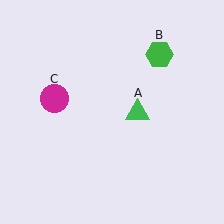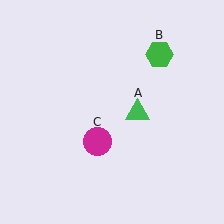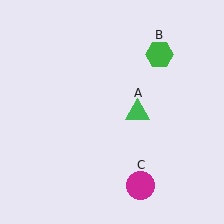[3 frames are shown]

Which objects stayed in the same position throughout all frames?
Green triangle (object A) and green hexagon (object B) remained stationary.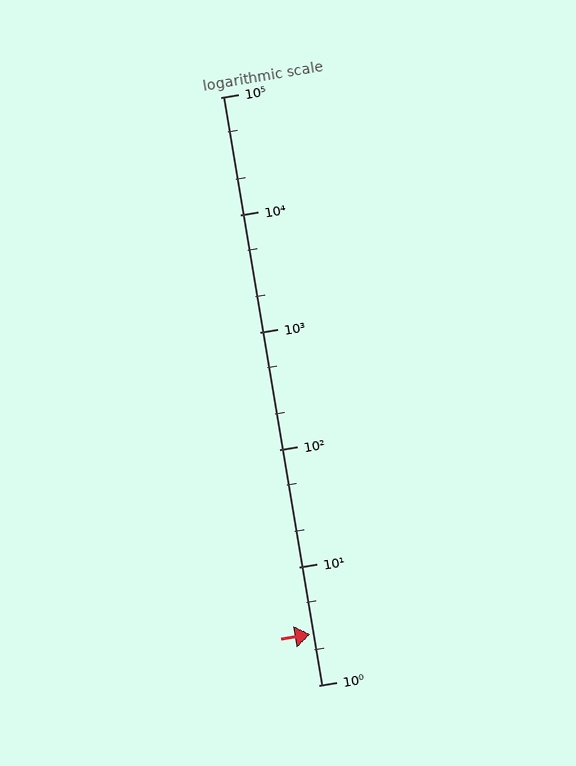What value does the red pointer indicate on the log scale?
The pointer indicates approximately 2.7.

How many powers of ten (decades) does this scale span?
The scale spans 5 decades, from 1 to 100000.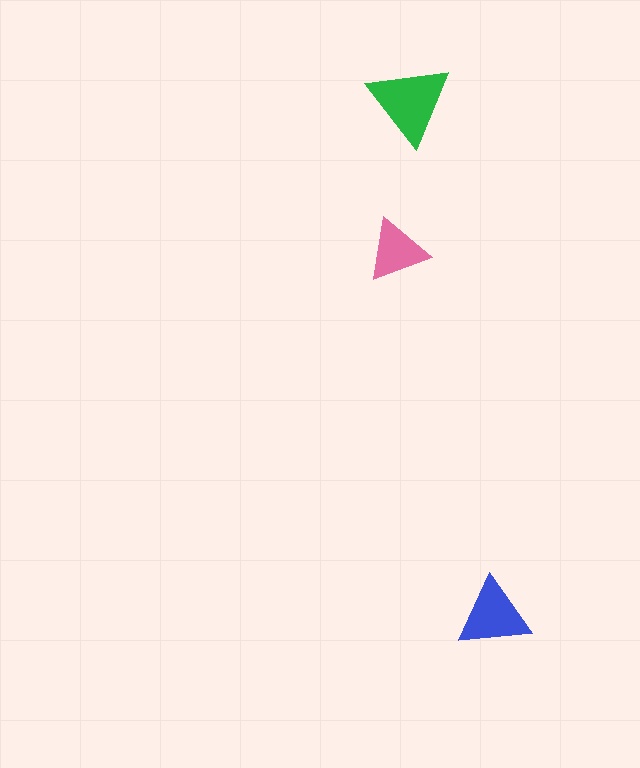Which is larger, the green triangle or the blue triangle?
The green one.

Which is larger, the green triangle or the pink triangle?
The green one.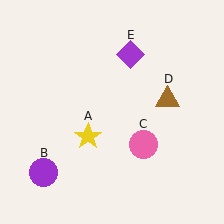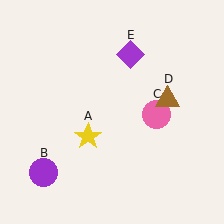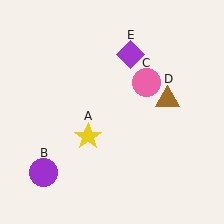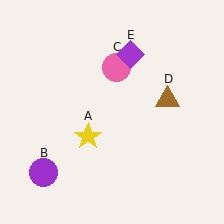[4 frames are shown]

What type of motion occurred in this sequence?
The pink circle (object C) rotated counterclockwise around the center of the scene.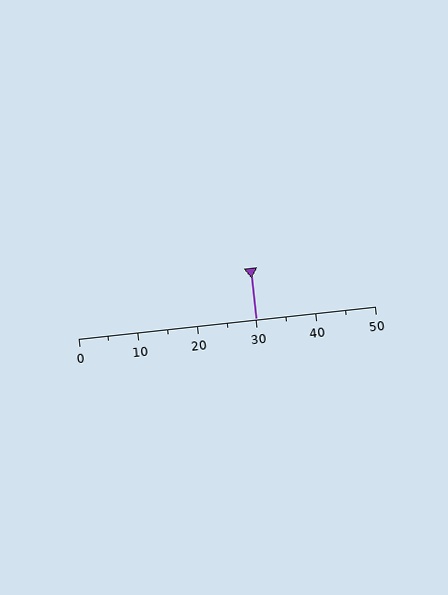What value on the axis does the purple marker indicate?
The marker indicates approximately 30.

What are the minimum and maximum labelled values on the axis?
The axis runs from 0 to 50.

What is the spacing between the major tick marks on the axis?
The major ticks are spaced 10 apart.